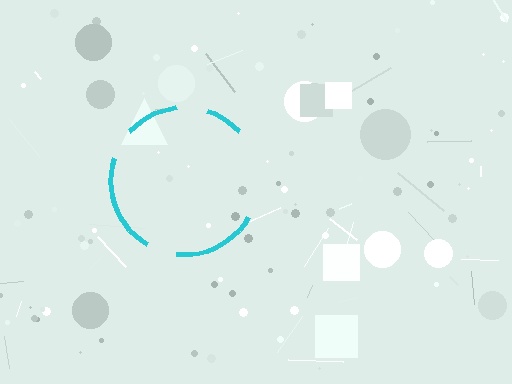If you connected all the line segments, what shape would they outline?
They would outline a circle.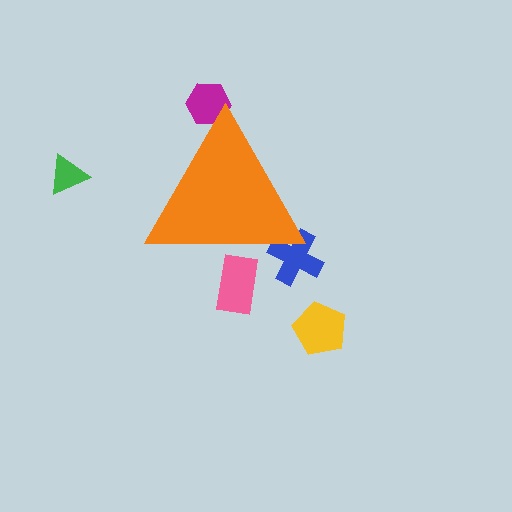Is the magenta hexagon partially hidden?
Yes, the magenta hexagon is partially hidden behind the orange triangle.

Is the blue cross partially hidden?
Yes, the blue cross is partially hidden behind the orange triangle.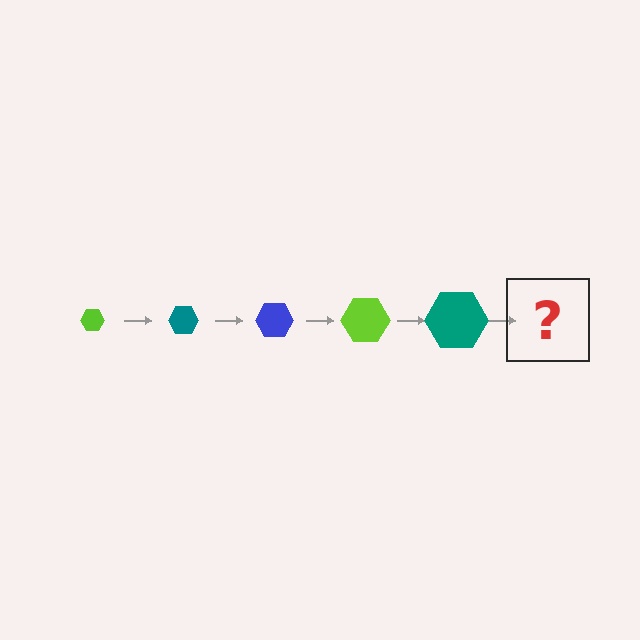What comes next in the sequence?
The next element should be a blue hexagon, larger than the previous one.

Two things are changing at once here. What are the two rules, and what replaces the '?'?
The two rules are that the hexagon grows larger each step and the color cycles through lime, teal, and blue. The '?' should be a blue hexagon, larger than the previous one.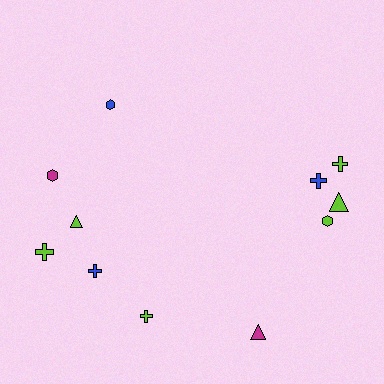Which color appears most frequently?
Lime, with 6 objects.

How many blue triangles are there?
There are no blue triangles.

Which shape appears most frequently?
Cross, with 5 objects.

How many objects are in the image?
There are 11 objects.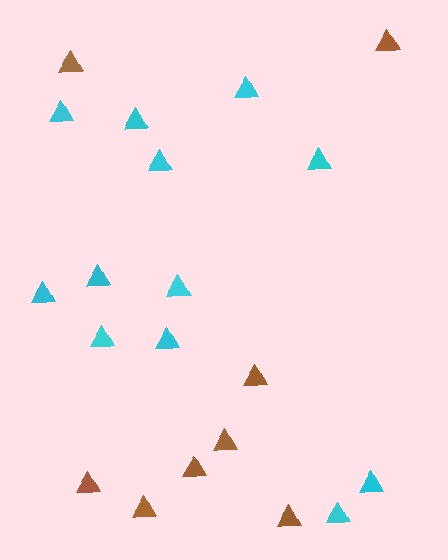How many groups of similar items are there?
There are 2 groups: one group of cyan triangles (12) and one group of brown triangles (8).